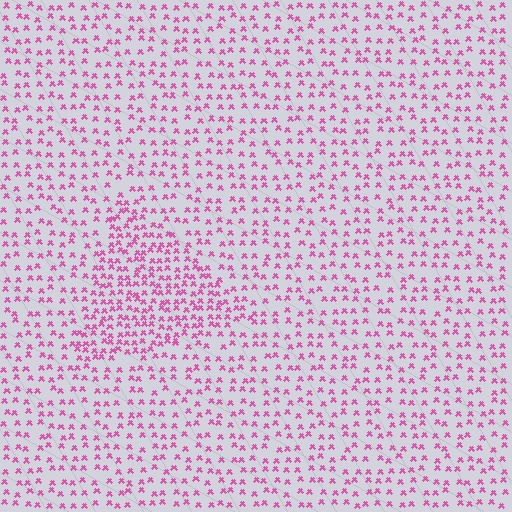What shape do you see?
I see a triangle.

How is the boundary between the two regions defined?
The boundary is defined by a change in element density (approximately 1.9x ratio). All elements are the same color, size, and shape.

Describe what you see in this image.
The image contains small pink elements arranged at two different densities. A triangle-shaped region is visible where the elements are more densely packed than the surrounding area.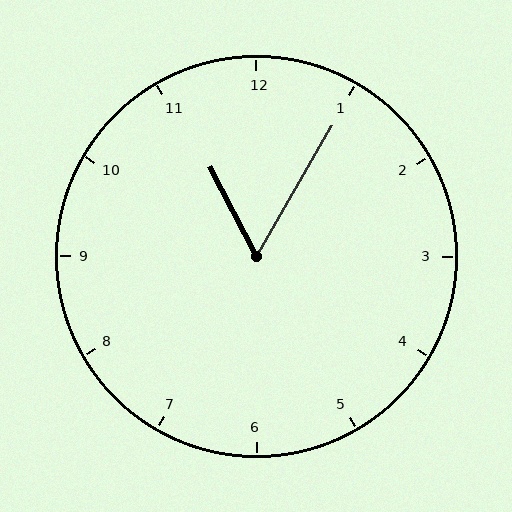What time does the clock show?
11:05.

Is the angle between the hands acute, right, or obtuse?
It is acute.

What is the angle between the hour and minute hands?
Approximately 58 degrees.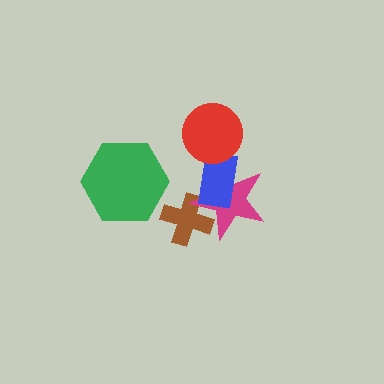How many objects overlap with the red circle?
1 object overlaps with the red circle.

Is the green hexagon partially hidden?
No, no other shape covers it.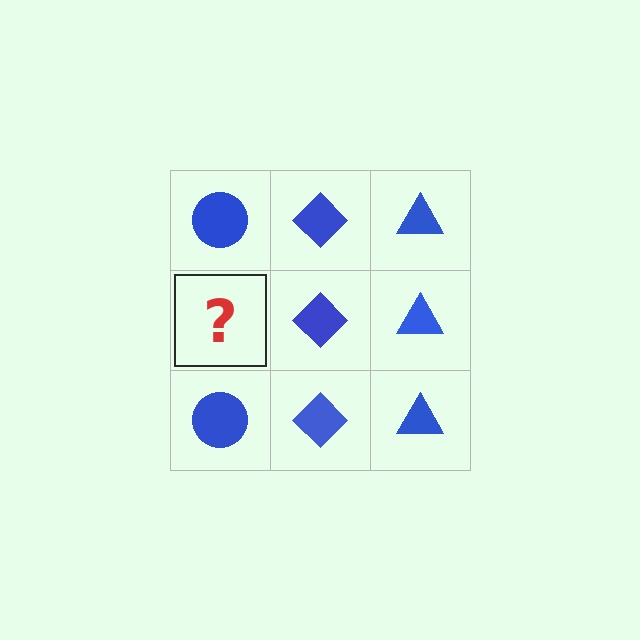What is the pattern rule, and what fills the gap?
The rule is that each column has a consistent shape. The gap should be filled with a blue circle.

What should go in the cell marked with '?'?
The missing cell should contain a blue circle.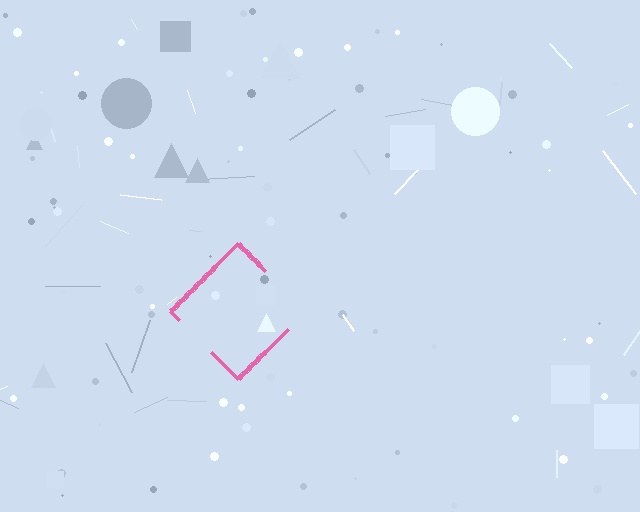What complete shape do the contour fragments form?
The contour fragments form a diamond.